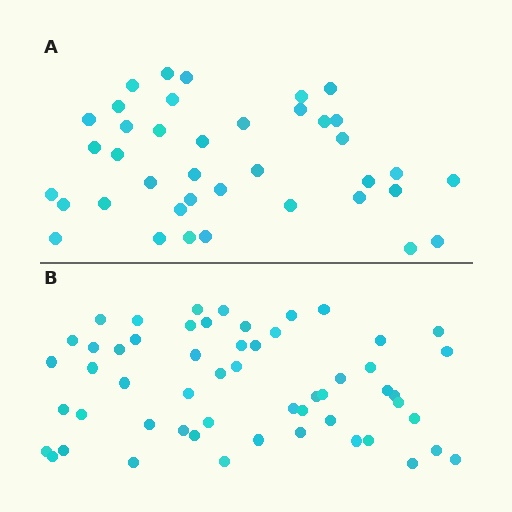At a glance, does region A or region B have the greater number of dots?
Region B (the bottom region) has more dots.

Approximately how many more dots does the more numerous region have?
Region B has approximately 15 more dots than region A.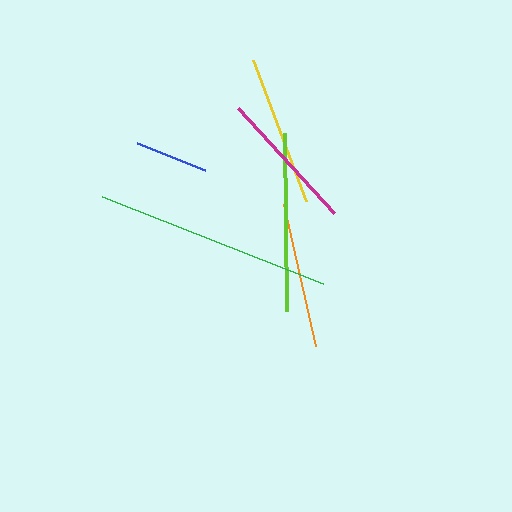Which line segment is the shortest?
The blue line is the shortest at approximately 73 pixels.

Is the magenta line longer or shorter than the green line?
The green line is longer than the magenta line.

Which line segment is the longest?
The green line is the longest at approximately 237 pixels.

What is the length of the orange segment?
The orange segment is approximately 146 pixels long.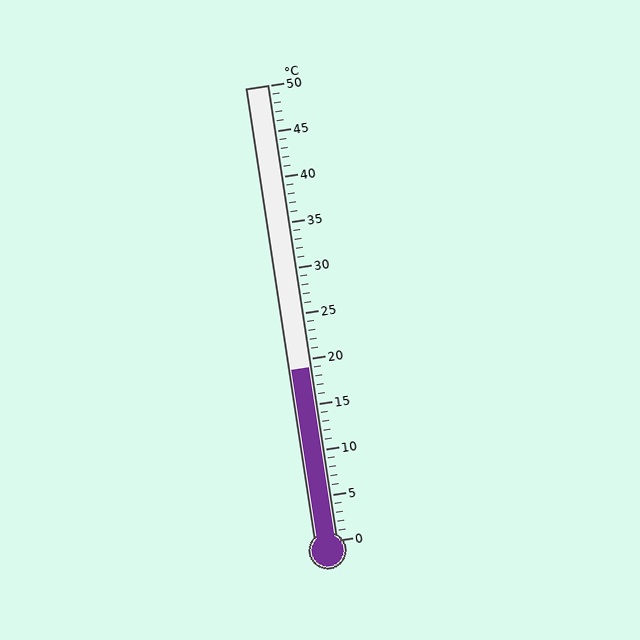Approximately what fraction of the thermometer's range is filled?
The thermometer is filled to approximately 40% of its range.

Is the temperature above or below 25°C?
The temperature is below 25°C.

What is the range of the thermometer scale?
The thermometer scale ranges from 0°C to 50°C.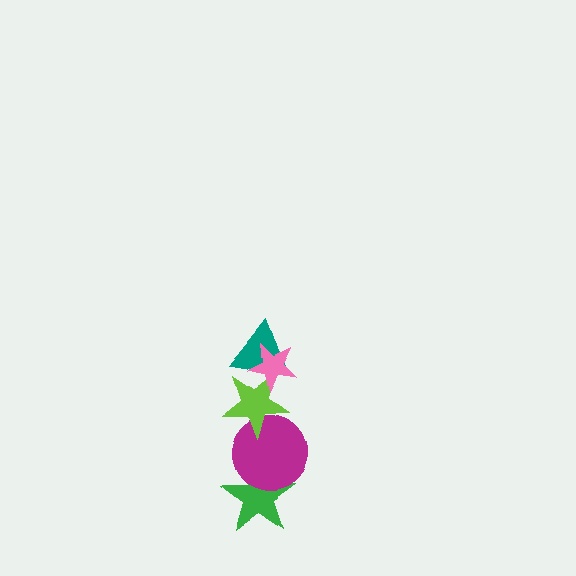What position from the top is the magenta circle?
The magenta circle is 4th from the top.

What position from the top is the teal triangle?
The teal triangle is 2nd from the top.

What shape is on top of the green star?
The magenta circle is on top of the green star.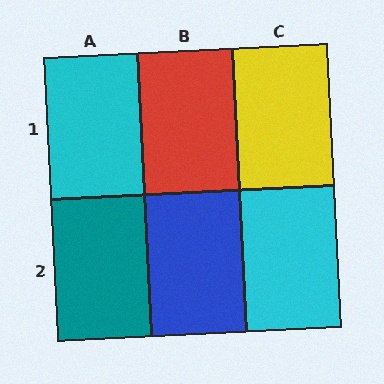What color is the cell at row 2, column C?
Cyan.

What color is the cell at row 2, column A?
Teal.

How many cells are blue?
1 cell is blue.